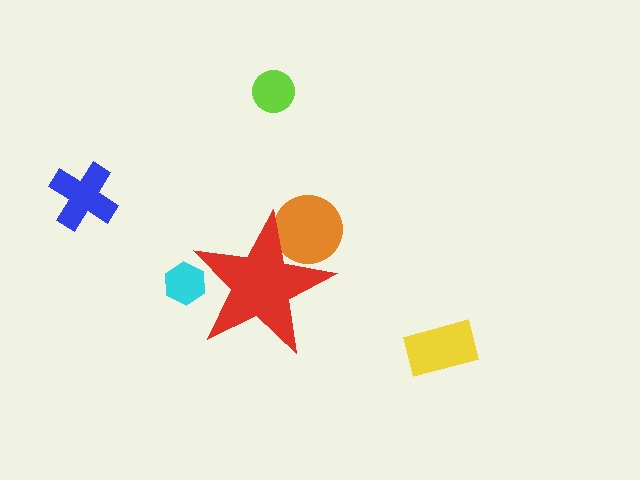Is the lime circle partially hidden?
No, the lime circle is fully visible.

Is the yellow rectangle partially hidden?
No, the yellow rectangle is fully visible.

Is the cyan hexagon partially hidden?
Yes, the cyan hexagon is partially hidden behind the red star.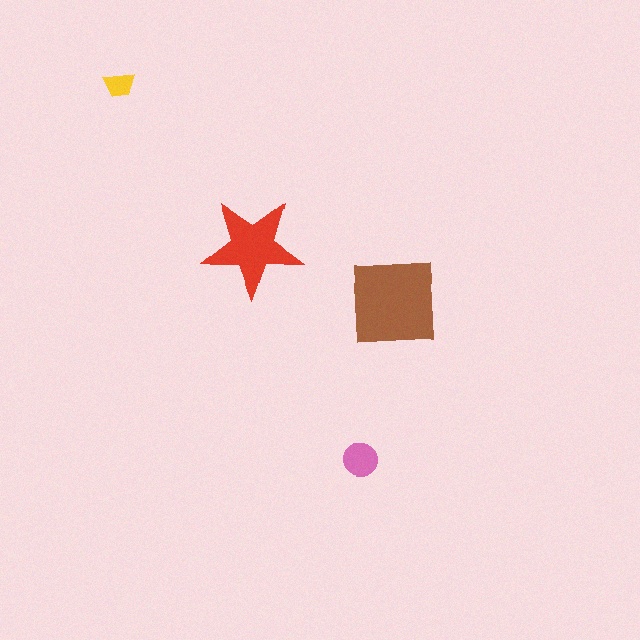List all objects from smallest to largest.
The yellow trapezoid, the pink circle, the red star, the brown square.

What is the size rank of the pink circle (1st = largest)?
3rd.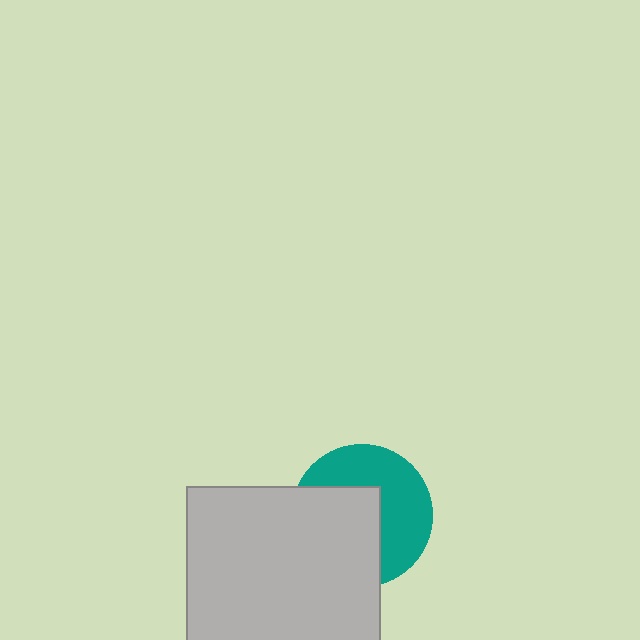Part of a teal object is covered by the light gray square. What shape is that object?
It is a circle.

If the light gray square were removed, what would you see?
You would see the complete teal circle.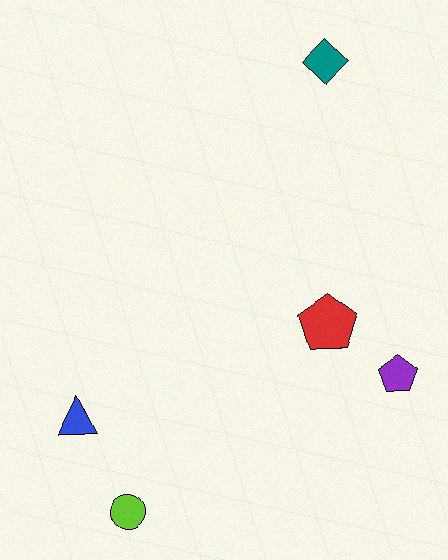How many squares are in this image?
There are no squares.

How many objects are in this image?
There are 5 objects.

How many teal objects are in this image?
There is 1 teal object.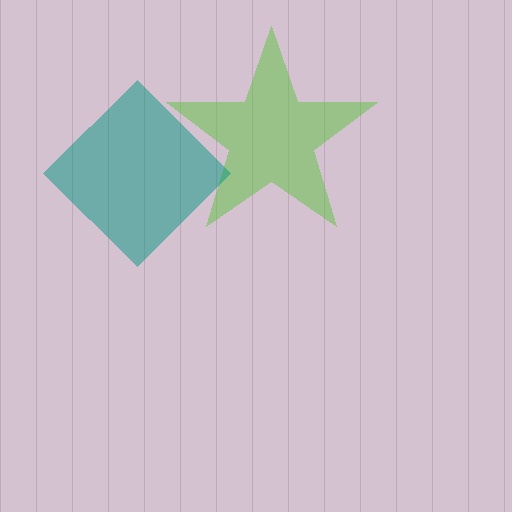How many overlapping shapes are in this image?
There are 2 overlapping shapes in the image.